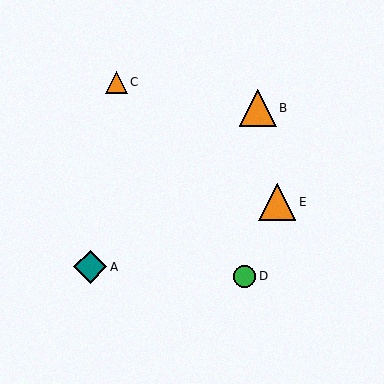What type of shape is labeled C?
Shape C is an orange triangle.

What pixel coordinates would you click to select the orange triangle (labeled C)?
Click at (116, 82) to select the orange triangle C.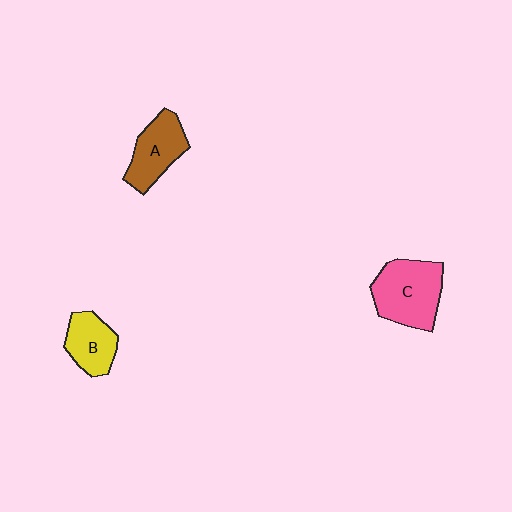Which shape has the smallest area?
Shape B (yellow).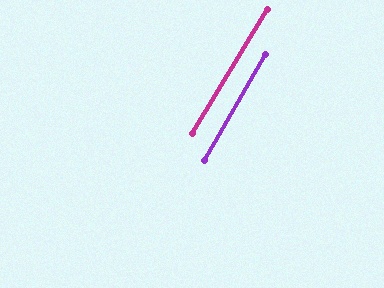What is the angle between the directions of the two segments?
Approximately 1 degree.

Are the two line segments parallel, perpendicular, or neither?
Parallel — their directions differ by only 1.1°.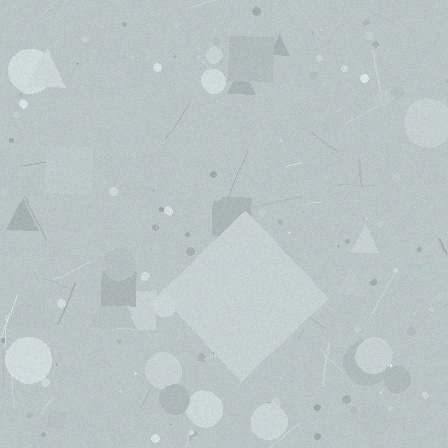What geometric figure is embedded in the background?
A diamond is embedded in the background.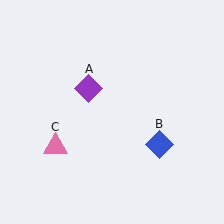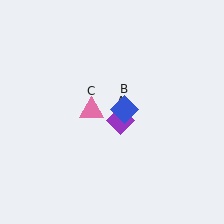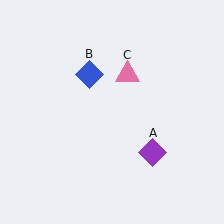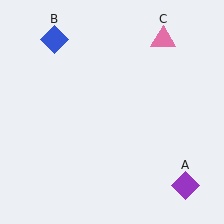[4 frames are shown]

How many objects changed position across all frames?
3 objects changed position: purple diamond (object A), blue diamond (object B), pink triangle (object C).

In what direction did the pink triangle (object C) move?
The pink triangle (object C) moved up and to the right.